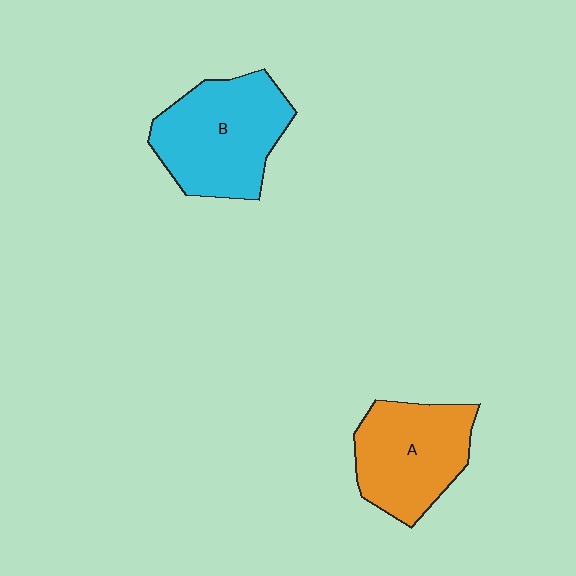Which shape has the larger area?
Shape B (cyan).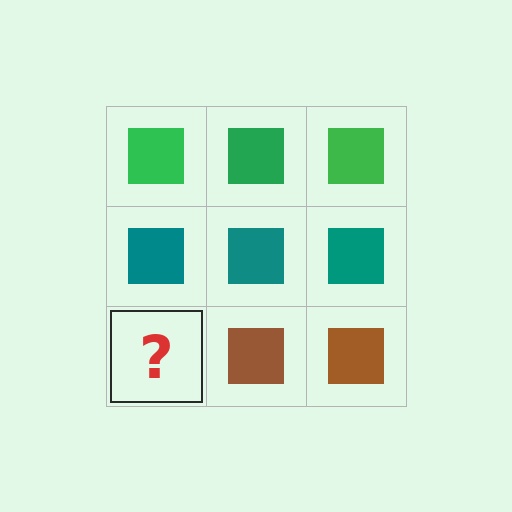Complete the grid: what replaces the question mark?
The question mark should be replaced with a brown square.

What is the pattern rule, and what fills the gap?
The rule is that each row has a consistent color. The gap should be filled with a brown square.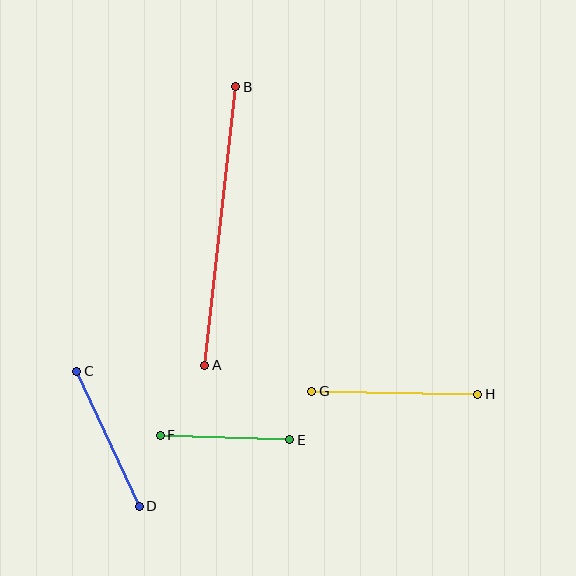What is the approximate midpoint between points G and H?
The midpoint is at approximately (395, 393) pixels.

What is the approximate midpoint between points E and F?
The midpoint is at approximately (225, 438) pixels.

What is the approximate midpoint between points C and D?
The midpoint is at approximately (108, 439) pixels.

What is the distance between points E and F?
The distance is approximately 130 pixels.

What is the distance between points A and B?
The distance is approximately 281 pixels.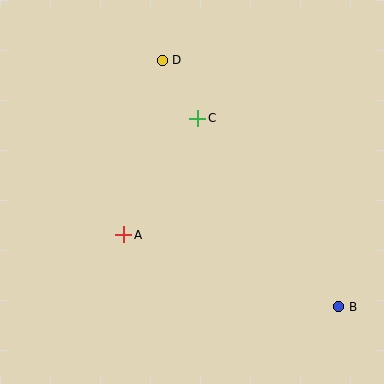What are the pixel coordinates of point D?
Point D is at (162, 60).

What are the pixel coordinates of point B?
Point B is at (339, 307).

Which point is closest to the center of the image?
Point C at (198, 118) is closest to the center.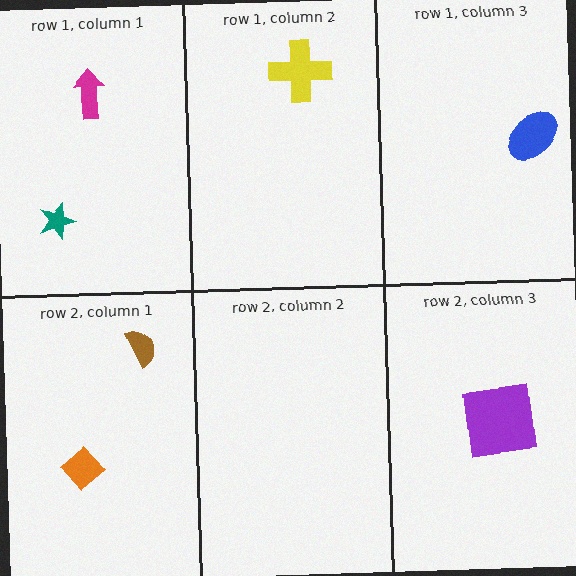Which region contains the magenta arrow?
The row 1, column 1 region.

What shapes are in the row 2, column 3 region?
The purple square.